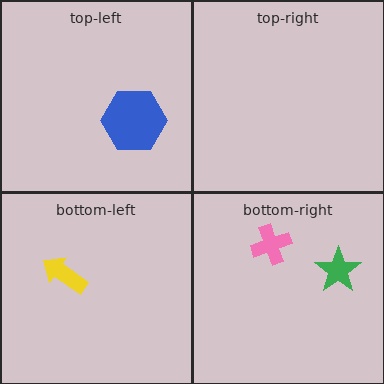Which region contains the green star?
The bottom-right region.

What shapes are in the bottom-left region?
The yellow arrow.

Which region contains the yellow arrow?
The bottom-left region.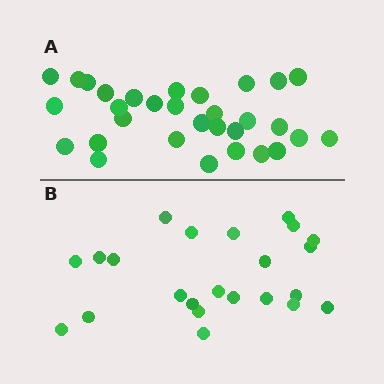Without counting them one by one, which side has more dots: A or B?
Region A (the top region) has more dots.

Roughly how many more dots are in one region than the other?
Region A has roughly 8 or so more dots than region B.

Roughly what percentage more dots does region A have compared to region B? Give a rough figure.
About 35% more.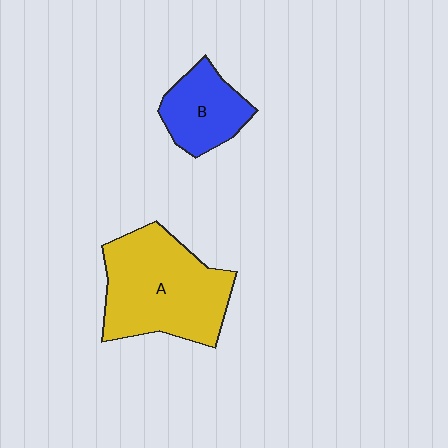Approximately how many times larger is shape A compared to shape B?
Approximately 2.0 times.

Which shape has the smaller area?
Shape B (blue).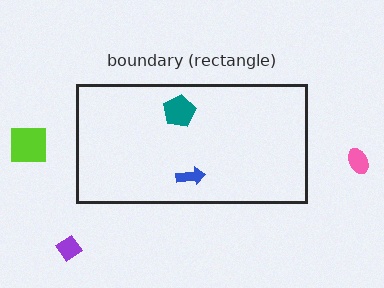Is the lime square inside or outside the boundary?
Outside.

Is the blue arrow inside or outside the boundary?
Inside.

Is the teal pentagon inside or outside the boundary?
Inside.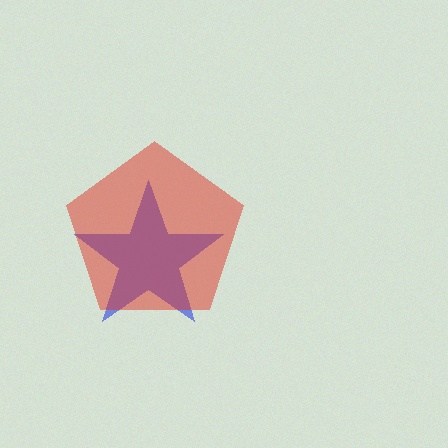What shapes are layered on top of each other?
The layered shapes are: a blue star, a red pentagon.